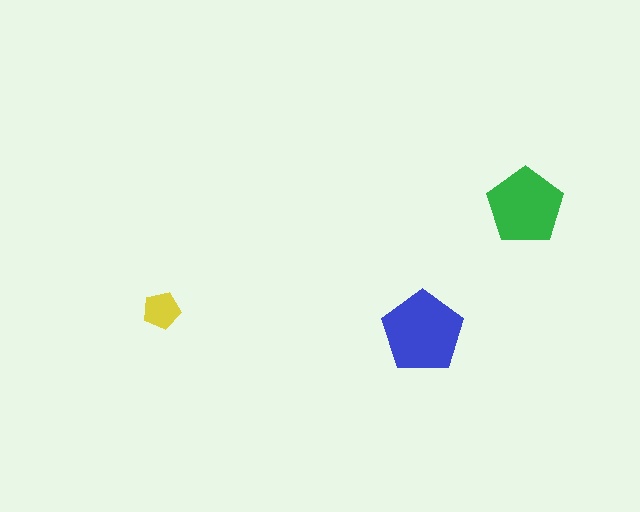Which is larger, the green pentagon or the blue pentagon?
The blue one.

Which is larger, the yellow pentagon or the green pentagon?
The green one.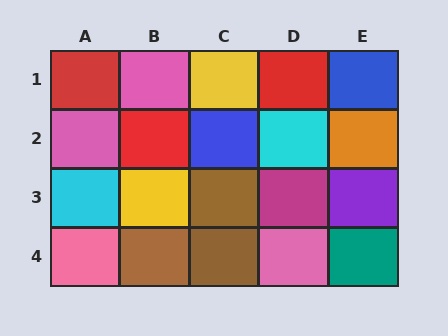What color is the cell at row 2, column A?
Pink.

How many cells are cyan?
2 cells are cyan.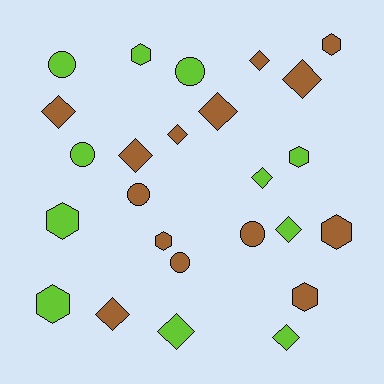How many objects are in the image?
There are 25 objects.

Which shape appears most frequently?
Diamond, with 11 objects.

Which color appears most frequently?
Brown, with 14 objects.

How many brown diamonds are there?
There are 7 brown diamonds.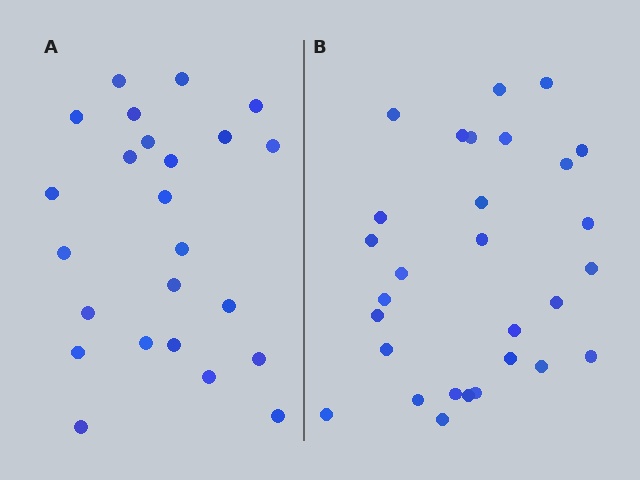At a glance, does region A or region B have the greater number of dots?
Region B (the right region) has more dots.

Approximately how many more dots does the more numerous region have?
Region B has about 5 more dots than region A.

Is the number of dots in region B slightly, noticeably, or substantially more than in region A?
Region B has only slightly more — the two regions are fairly close. The ratio is roughly 1.2 to 1.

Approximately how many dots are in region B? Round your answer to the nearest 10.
About 30 dots. (The exact count is 29, which rounds to 30.)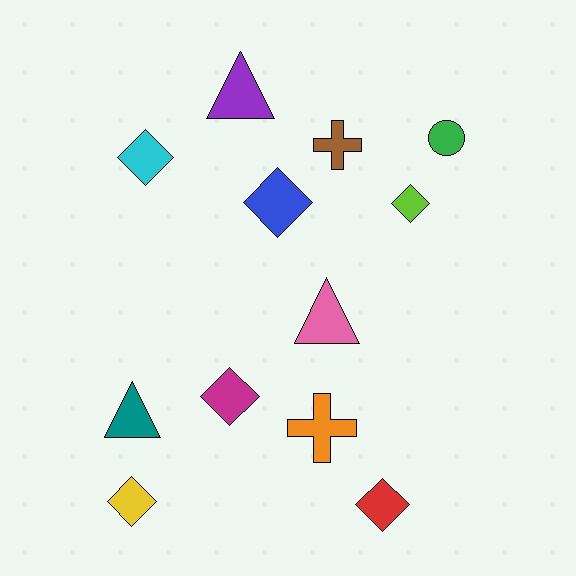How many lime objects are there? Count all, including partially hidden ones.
There is 1 lime object.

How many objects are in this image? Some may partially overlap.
There are 12 objects.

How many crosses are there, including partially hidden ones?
There are 2 crosses.